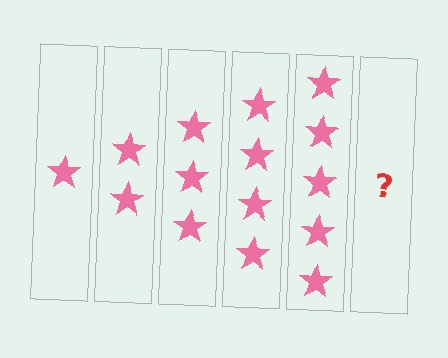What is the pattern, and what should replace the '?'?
The pattern is that each step adds one more star. The '?' should be 6 stars.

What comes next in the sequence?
The next element should be 6 stars.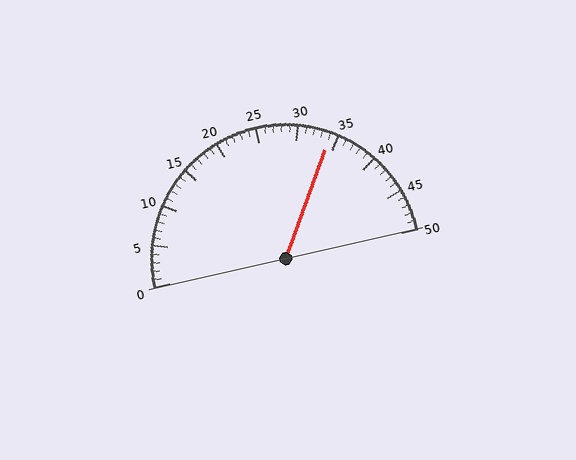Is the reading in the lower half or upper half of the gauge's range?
The reading is in the upper half of the range (0 to 50).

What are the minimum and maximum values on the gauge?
The gauge ranges from 0 to 50.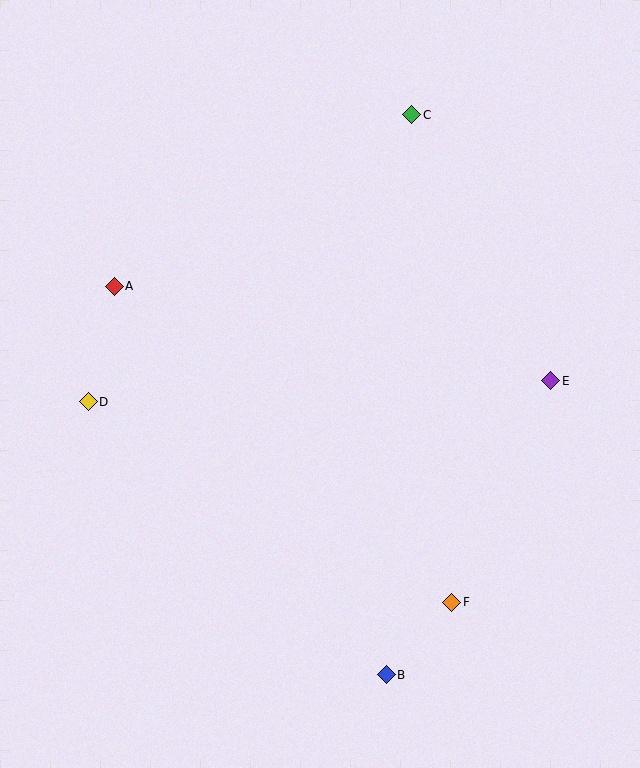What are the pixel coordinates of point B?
Point B is at (386, 675).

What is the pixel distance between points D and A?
The distance between D and A is 118 pixels.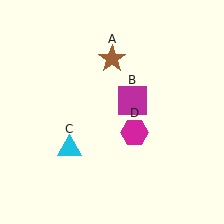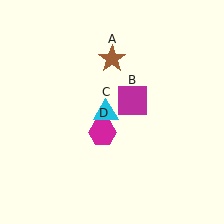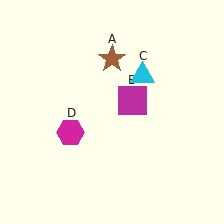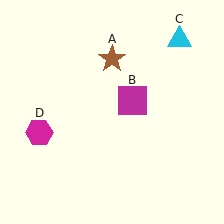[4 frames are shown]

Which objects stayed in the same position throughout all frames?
Brown star (object A) and magenta square (object B) remained stationary.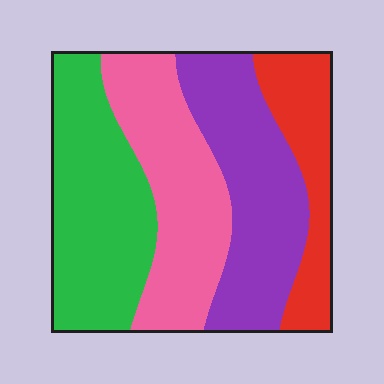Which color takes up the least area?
Red, at roughly 15%.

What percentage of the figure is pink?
Pink covers around 25% of the figure.